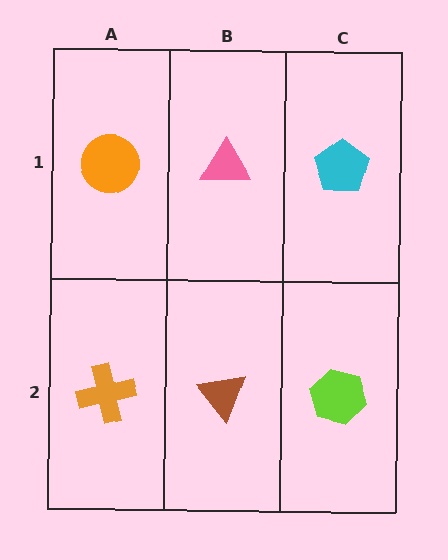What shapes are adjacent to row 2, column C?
A cyan pentagon (row 1, column C), a brown triangle (row 2, column B).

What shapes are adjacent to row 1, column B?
A brown triangle (row 2, column B), an orange circle (row 1, column A), a cyan pentagon (row 1, column C).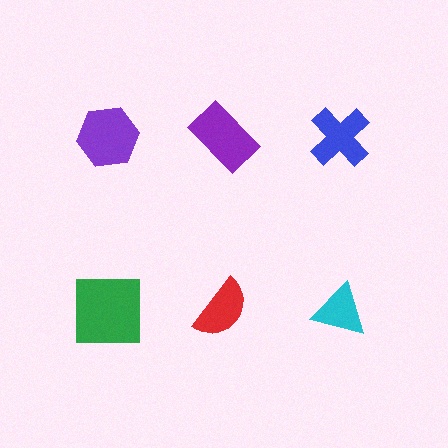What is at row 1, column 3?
A blue cross.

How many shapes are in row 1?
3 shapes.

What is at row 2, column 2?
A red semicircle.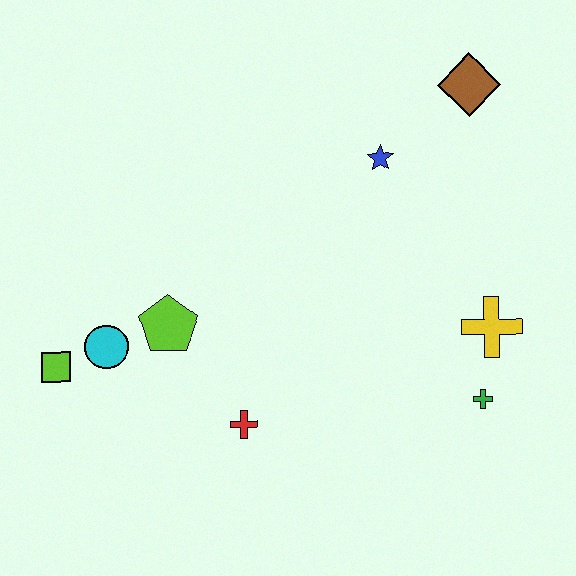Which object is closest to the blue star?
The brown diamond is closest to the blue star.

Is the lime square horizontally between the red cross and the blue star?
No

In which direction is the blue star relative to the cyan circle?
The blue star is to the right of the cyan circle.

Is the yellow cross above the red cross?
Yes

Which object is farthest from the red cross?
The brown diamond is farthest from the red cross.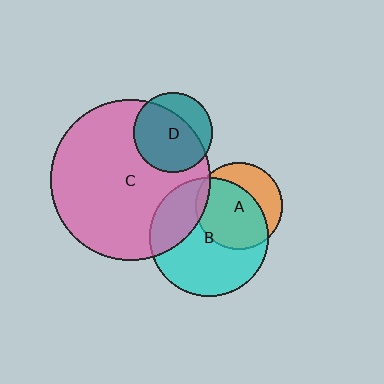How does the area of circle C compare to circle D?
Approximately 4.1 times.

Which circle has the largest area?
Circle C (pink).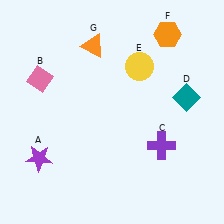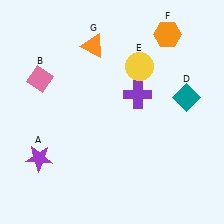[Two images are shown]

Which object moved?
The purple cross (C) moved up.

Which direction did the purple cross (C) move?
The purple cross (C) moved up.